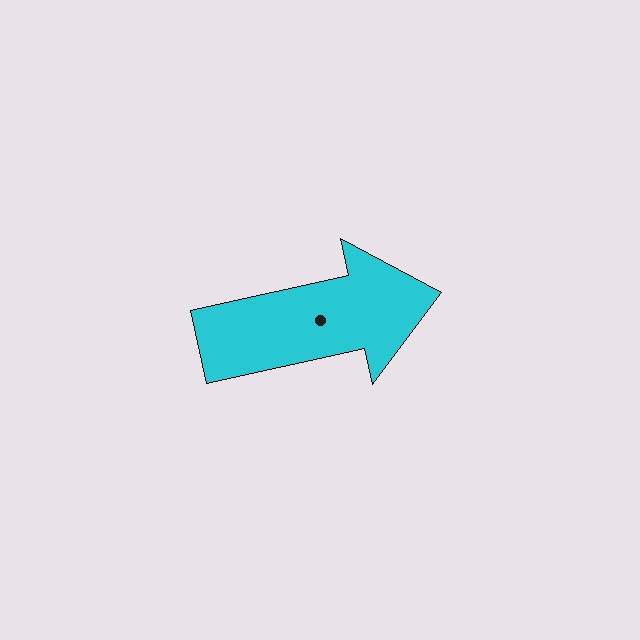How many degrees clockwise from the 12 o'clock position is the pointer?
Approximately 77 degrees.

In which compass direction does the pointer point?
East.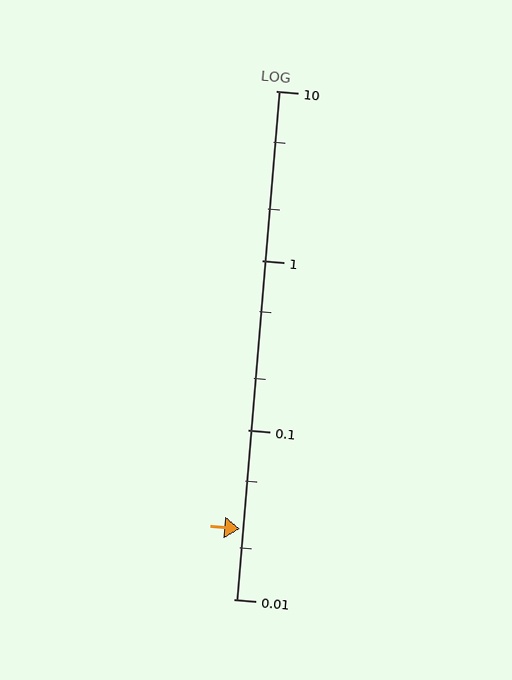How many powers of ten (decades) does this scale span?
The scale spans 3 decades, from 0.01 to 10.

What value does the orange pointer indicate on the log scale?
The pointer indicates approximately 0.026.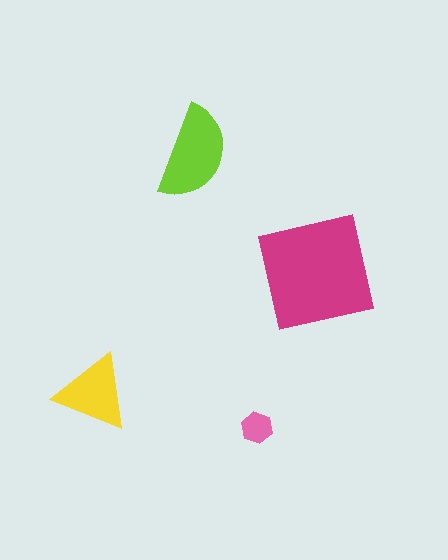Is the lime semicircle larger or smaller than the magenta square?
Smaller.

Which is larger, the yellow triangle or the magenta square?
The magenta square.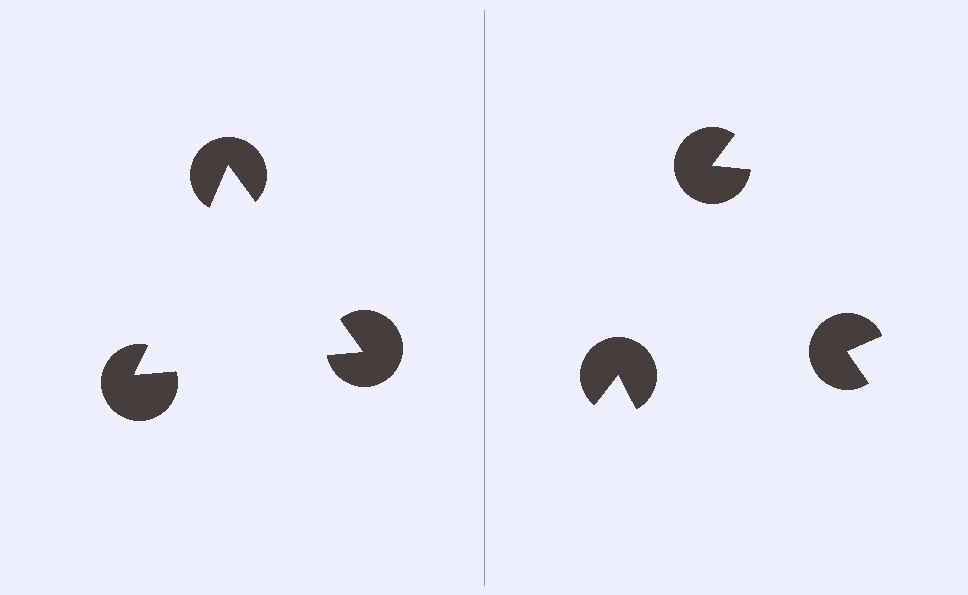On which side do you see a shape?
An illusory triangle appears on the left side. On the right side the wedge cuts are rotated, so no coherent shape forms.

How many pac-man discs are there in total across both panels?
6 — 3 on each side.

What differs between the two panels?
The pac-man discs are positioned identically on both sides; only the wedge orientations differ. On the left they align to a triangle; on the right they are misaligned.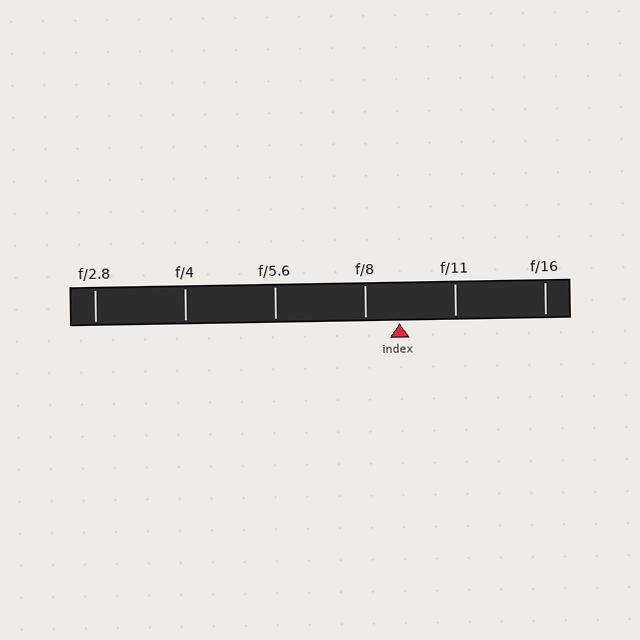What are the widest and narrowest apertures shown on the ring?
The widest aperture shown is f/2.8 and the narrowest is f/16.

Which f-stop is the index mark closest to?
The index mark is closest to f/8.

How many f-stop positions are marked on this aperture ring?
There are 6 f-stop positions marked.